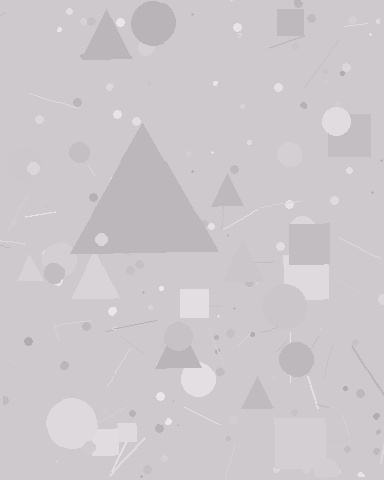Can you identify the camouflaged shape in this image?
The camouflaged shape is a triangle.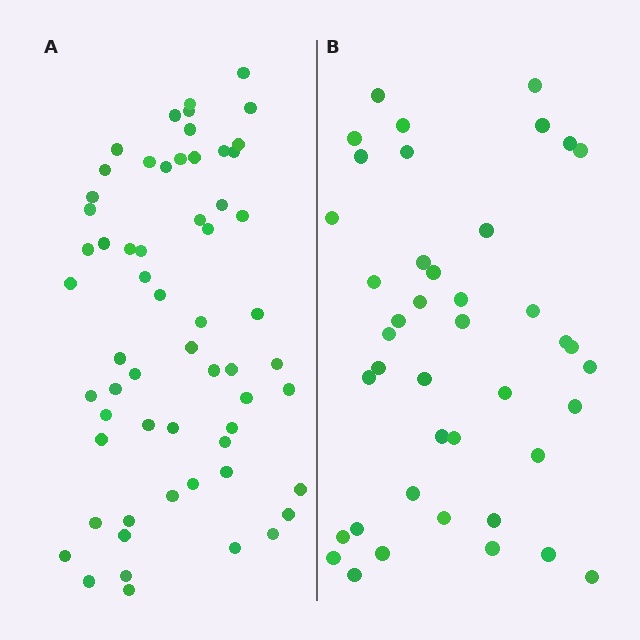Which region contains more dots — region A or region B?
Region A (the left region) has more dots.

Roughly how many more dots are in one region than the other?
Region A has approximately 20 more dots than region B.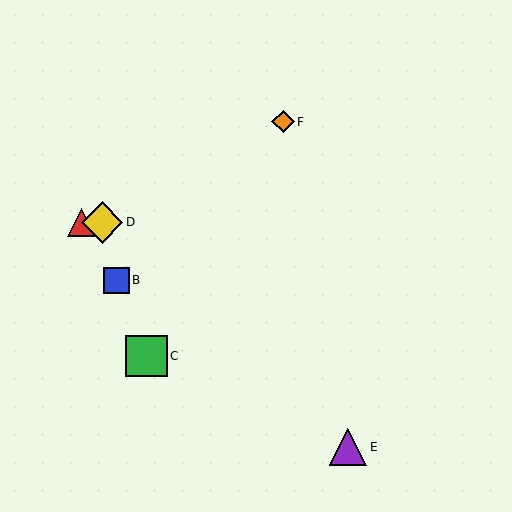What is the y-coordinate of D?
Object D is at y≈222.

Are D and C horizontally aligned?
No, D is at y≈222 and C is at y≈356.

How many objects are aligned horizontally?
2 objects (A, D) are aligned horizontally.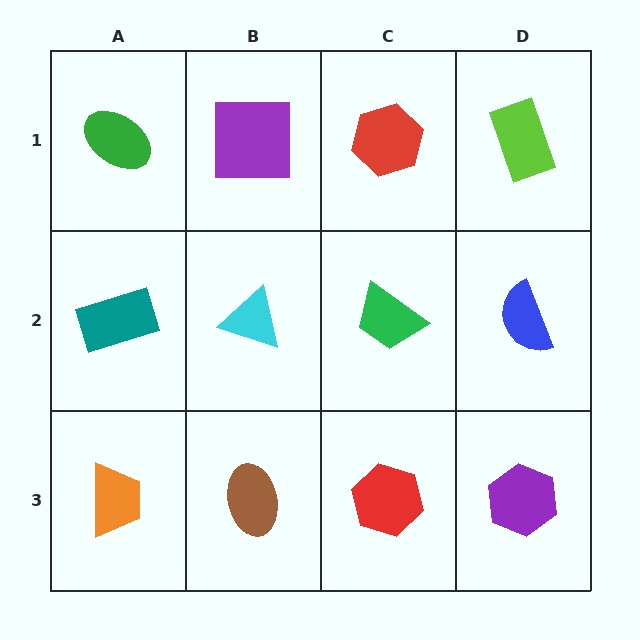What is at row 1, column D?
A lime rectangle.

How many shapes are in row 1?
4 shapes.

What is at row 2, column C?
A green trapezoid.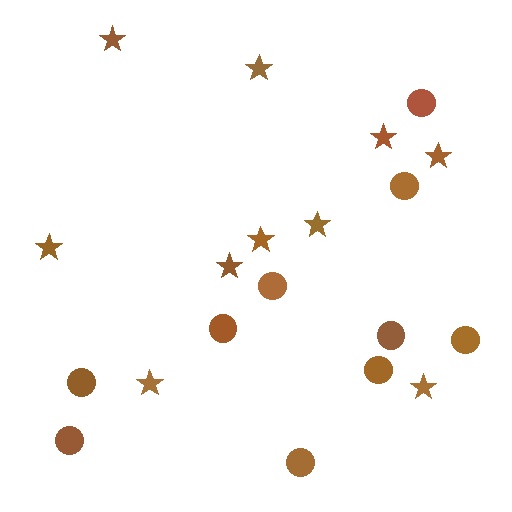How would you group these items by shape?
There are 2 groups: one group of circles (10) and one group of stars (10).